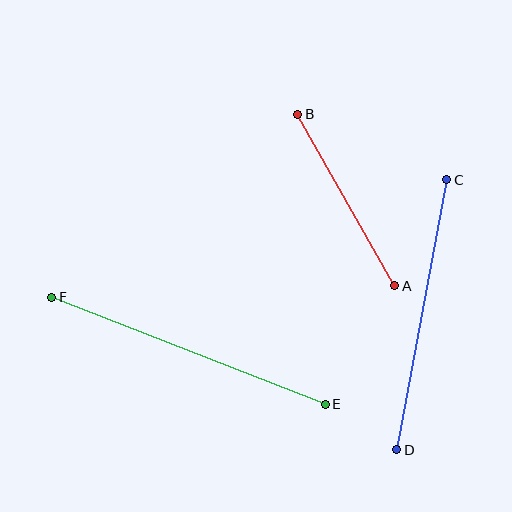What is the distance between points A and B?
The distance is approximately 197 pixels.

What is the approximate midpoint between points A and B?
The midpoint is at approximately (346, 200) pixels.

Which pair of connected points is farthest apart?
Points E and F are farthest apart.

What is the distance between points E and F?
The distance is approximately 294 pixels.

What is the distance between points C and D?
The distance is approximately 275 pixels.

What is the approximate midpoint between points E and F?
The midpoint is at approximately (189, 351) pixels.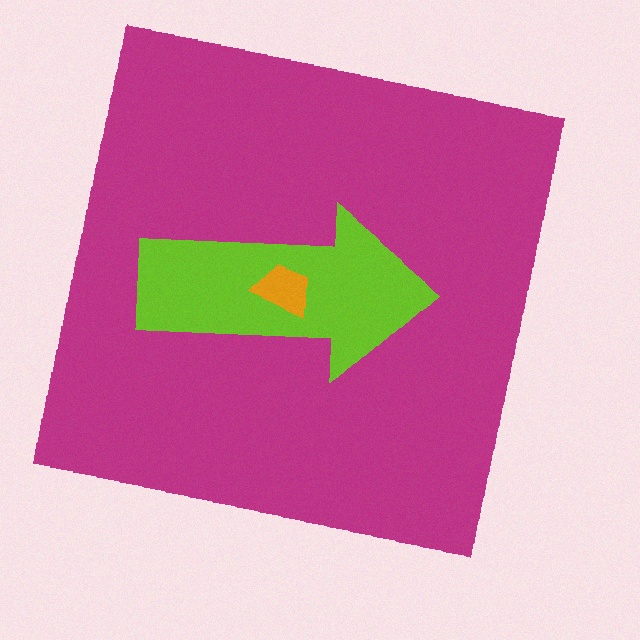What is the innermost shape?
The orange trapezoid.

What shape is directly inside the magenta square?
The lime arrow.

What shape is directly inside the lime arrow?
The orange trapezoid.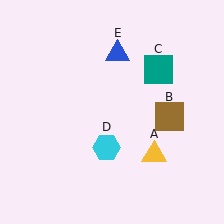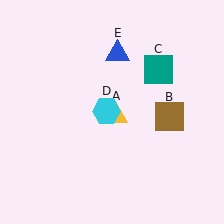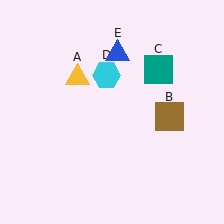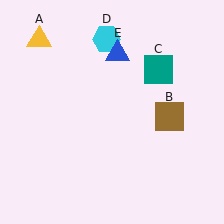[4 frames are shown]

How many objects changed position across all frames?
2 objects changed position: yellow triangle (object A), cyan hexagon (object D).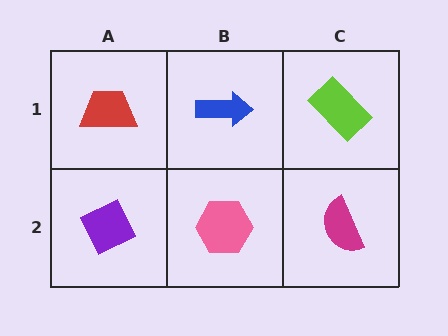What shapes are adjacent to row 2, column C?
A lime rectangle (row 1, column C), a pink hexagon (row 2, column B).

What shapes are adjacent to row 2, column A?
A red trapezoid (row 1, column A), a pink hexagon (row 2, column B).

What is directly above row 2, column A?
A red trapezoid.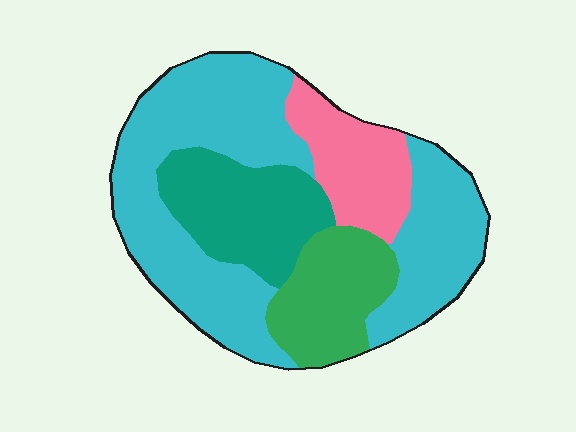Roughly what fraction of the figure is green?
Green covers around 15% of the figure.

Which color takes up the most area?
Cyan, at roughly 55%.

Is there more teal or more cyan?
Cyan.